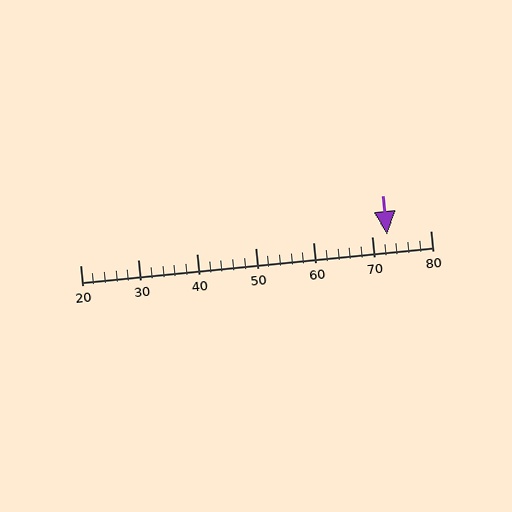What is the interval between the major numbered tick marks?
The major tick marks are spaced 10 units apart.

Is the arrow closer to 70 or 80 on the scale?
The arrow is closer to 70.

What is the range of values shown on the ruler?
The ruler shows values from 20 to 80.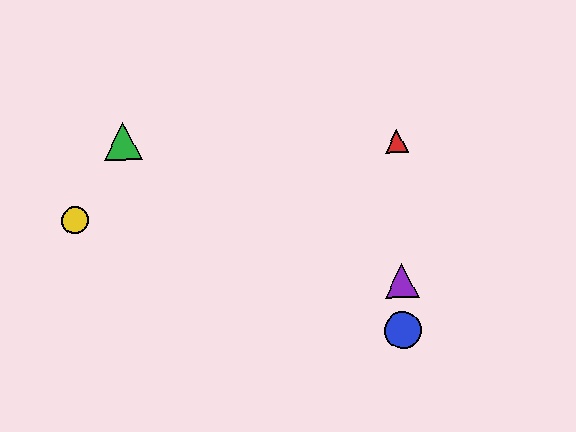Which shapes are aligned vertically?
The red triangle, the blue circle, the purple triangle are aligned vertically.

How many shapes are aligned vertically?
3 shapes (the red triangle, the blue circle, the purple triangle) are aligned vertically.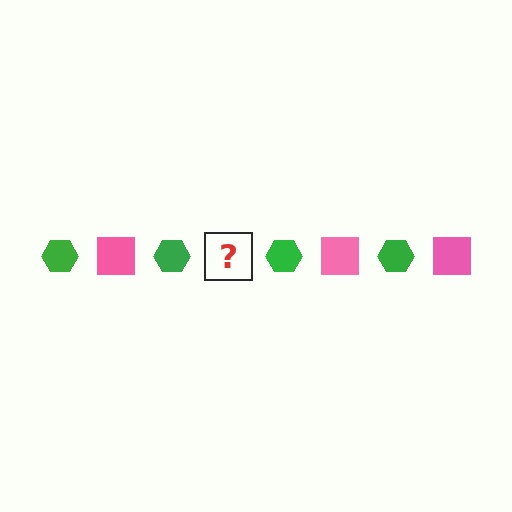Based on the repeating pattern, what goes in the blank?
The blank should be a pink square.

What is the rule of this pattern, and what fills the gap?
The rule is that the pattern alternates between green hexagon and pink square. The gap should be filled with a pink square.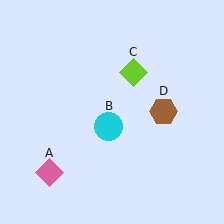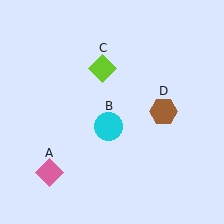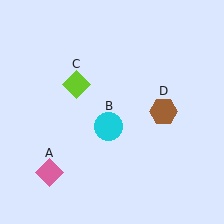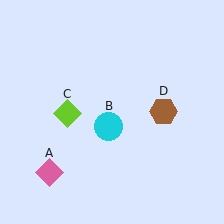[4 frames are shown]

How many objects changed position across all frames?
1 object changed position: lime diamond (object C).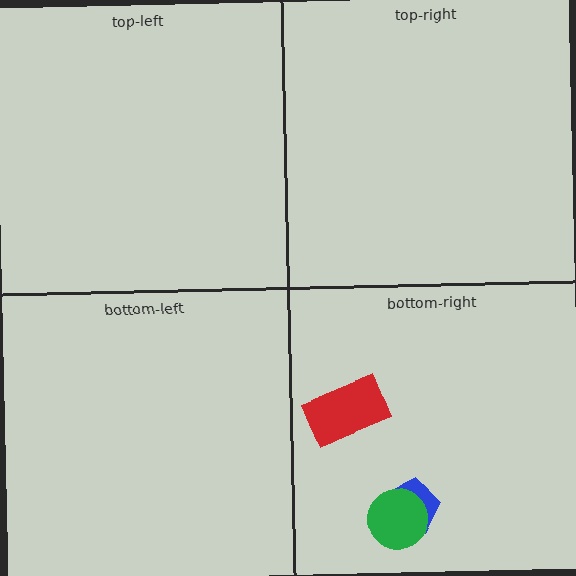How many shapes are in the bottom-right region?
3.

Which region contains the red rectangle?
The bottom-right region.